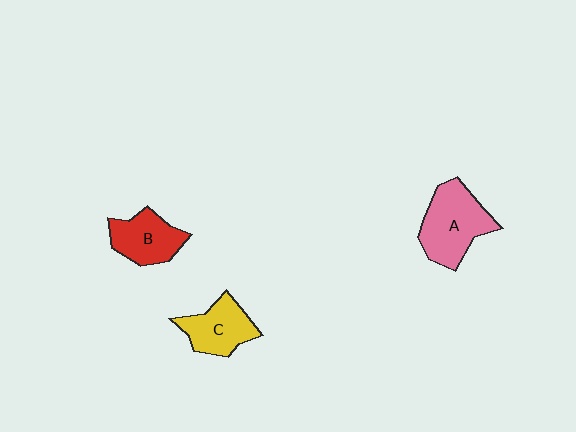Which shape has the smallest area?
Shape B (red).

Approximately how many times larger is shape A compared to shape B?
Approximately 1.4 times.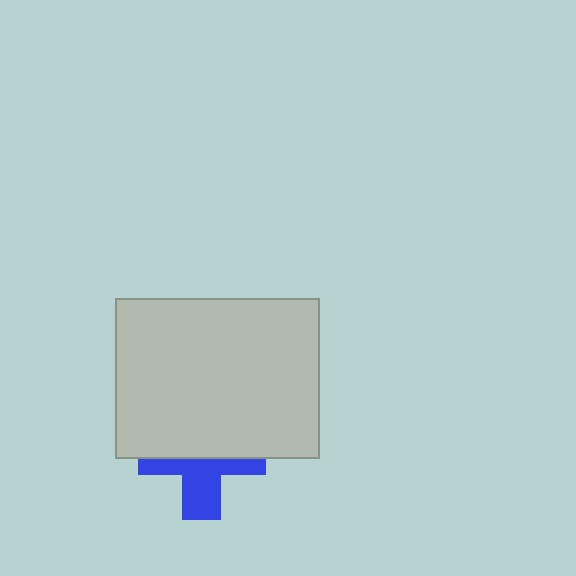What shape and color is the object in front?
The object in front is a light gray rectangle.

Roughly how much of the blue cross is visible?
A small part of it is visible (roughly 44%).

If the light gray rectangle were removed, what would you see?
You would see the complete blue cross.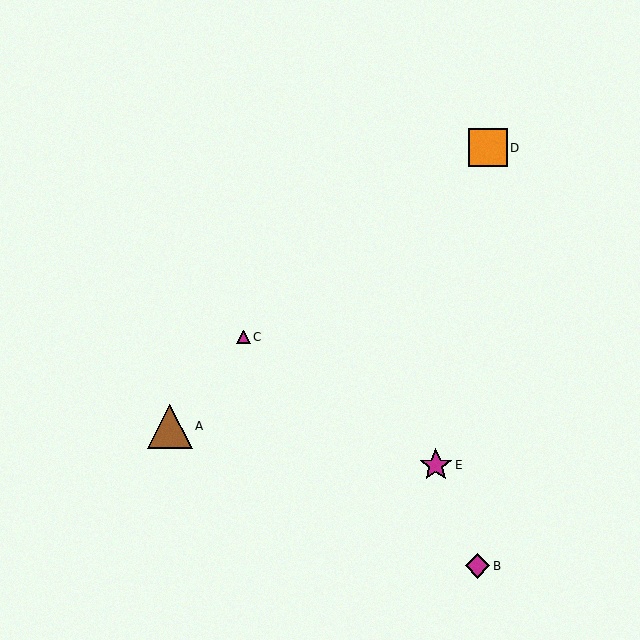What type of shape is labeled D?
Shape D is an orange square.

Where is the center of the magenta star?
The center of the magenta star is at (436, 465).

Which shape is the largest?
The brown triangle (labeled A) is the largest.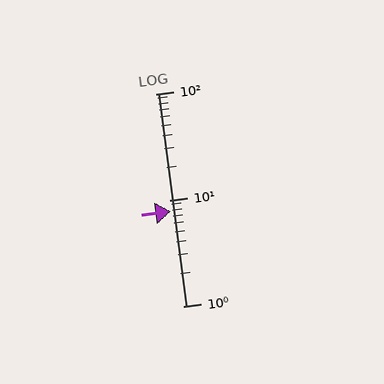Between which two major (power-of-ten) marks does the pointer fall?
The pointer is between 1 and 10.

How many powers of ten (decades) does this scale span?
The scale spans 2 decades, from 1 to 100.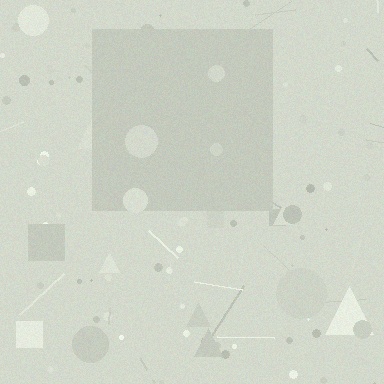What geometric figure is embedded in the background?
A square is embedded in the background.